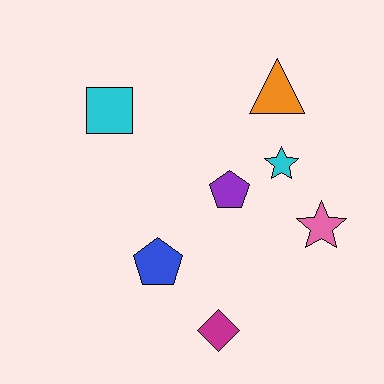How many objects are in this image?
There are 7 objects.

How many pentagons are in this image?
There are 2 pentagons.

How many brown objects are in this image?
There are no brown objects.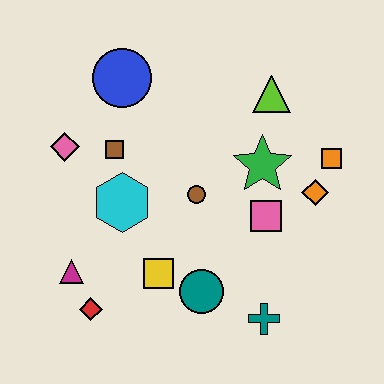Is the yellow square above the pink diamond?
No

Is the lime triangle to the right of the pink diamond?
Yes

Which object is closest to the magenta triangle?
The red diamond is closest to the magenta triangle.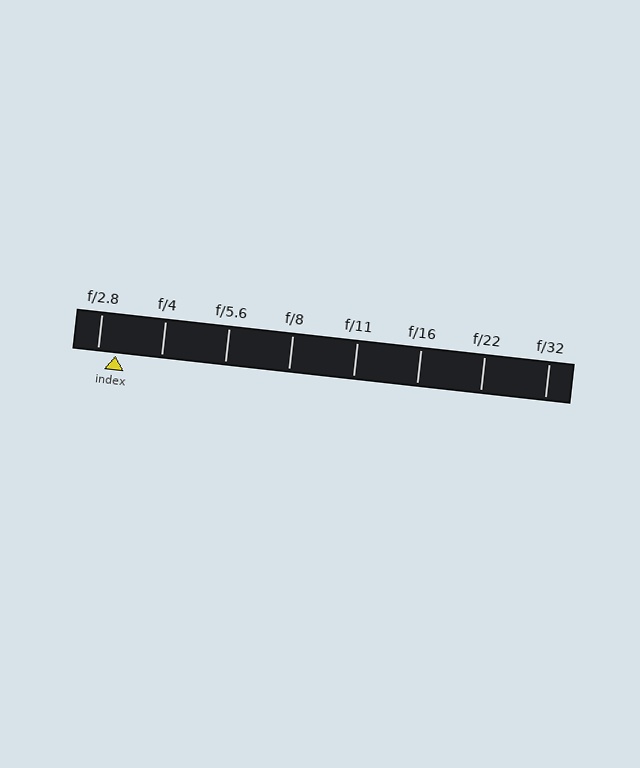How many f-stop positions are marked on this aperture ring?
There are 8 f-stop positions marked.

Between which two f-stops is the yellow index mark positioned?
The index mark is between f/2.8 and f/4.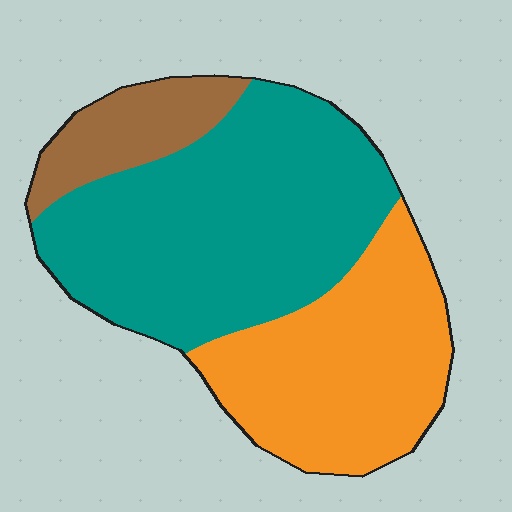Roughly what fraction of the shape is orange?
Orange takes up about one third (1/3) of the shape.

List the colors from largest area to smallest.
From largest to smallest: teal, orange, brown.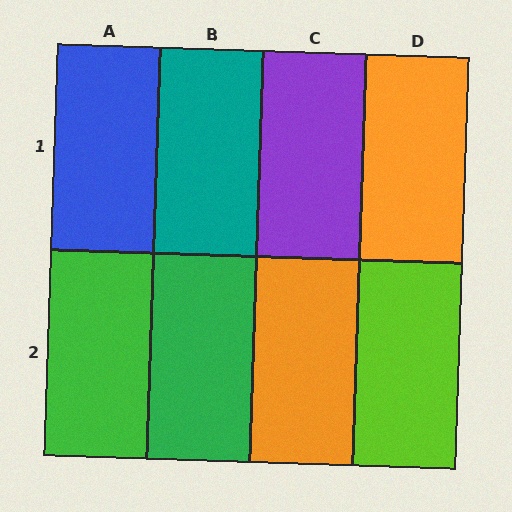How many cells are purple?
1 cell is purple.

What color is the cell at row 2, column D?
Lime.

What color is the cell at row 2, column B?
Green.